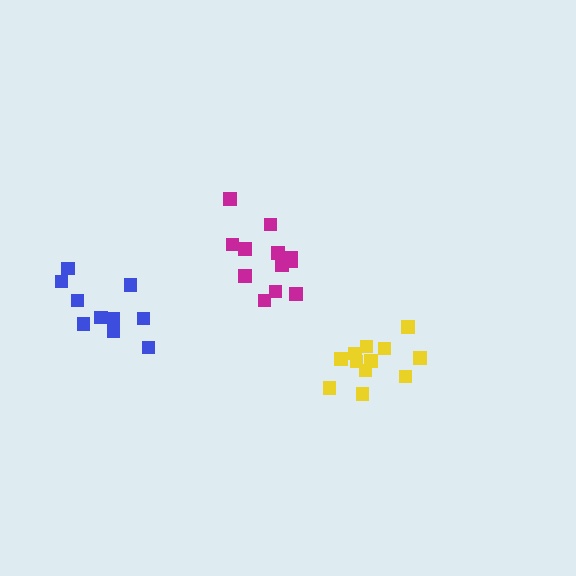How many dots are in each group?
Group 1: 10 dots, Group 2: 12 dots, Group 3: 12 dots (34 total).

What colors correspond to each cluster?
The clusters are colored: blue, yellow, magenta.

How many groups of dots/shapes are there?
There are 3 groups.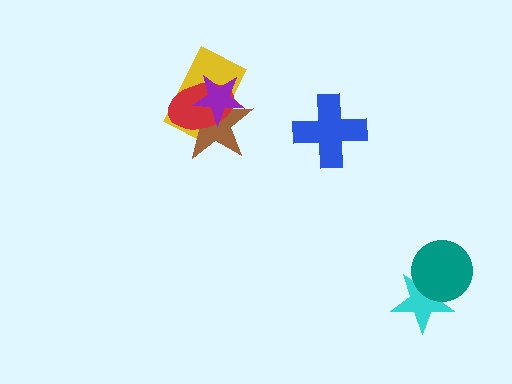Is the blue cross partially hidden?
No, no other shape covers it.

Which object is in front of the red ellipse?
The purple star is in front of the red ellipse.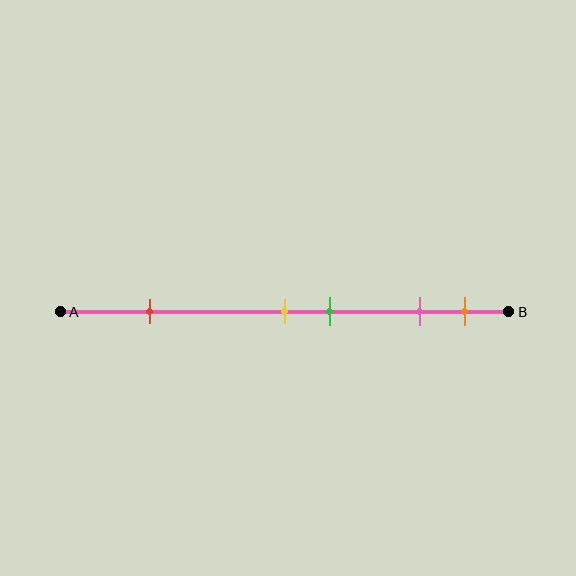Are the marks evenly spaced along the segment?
No, the marks are not evenly spaced.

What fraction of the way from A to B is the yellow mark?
The yellow mark is approximately 50% (0.5) of the way from A to B.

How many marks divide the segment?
There are 5 marks dividing the segment.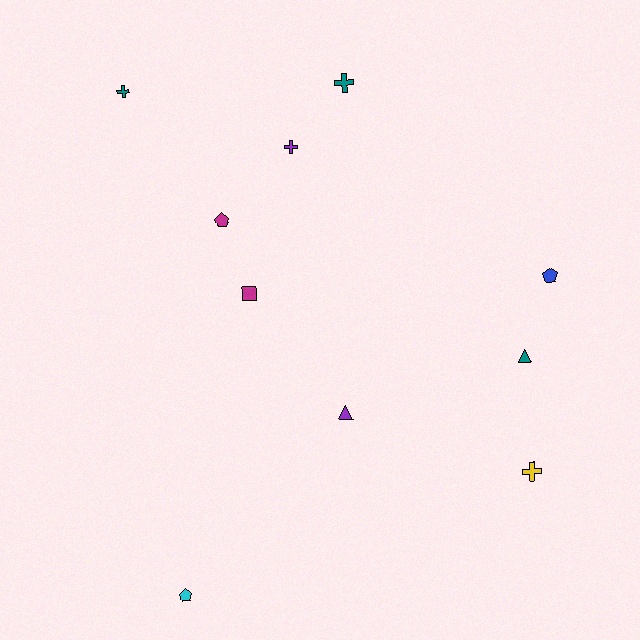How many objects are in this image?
There are 10 objects.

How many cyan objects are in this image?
There is 1 cyan object.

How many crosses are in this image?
There are 4 crosses.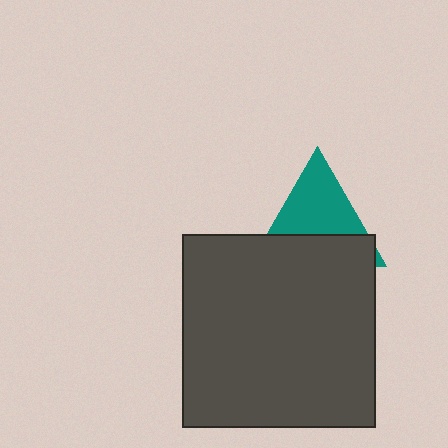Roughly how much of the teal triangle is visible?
About half of it is visible (roughly 53%).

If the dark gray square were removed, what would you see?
You would see the complete teal triangle.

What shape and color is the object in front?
The object in front is a dark gray square.